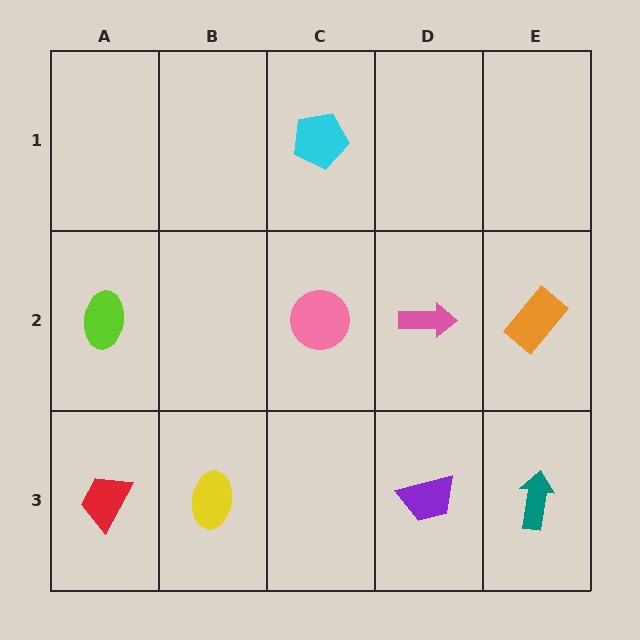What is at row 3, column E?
A teal arrow.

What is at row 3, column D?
A purple trapezoid.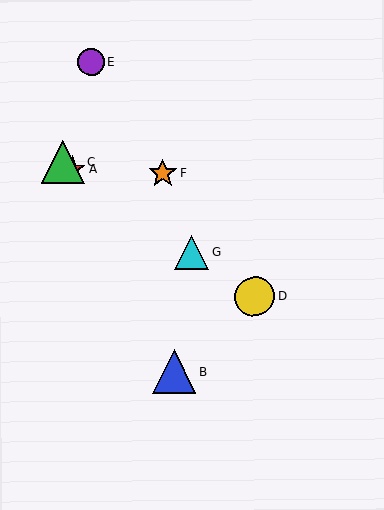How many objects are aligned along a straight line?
4 objects (A, C, D, G) are aligned along a straight line.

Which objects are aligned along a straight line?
Objects A, C, D, G are aligned along a straight line.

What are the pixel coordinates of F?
Object F is at (163, 174).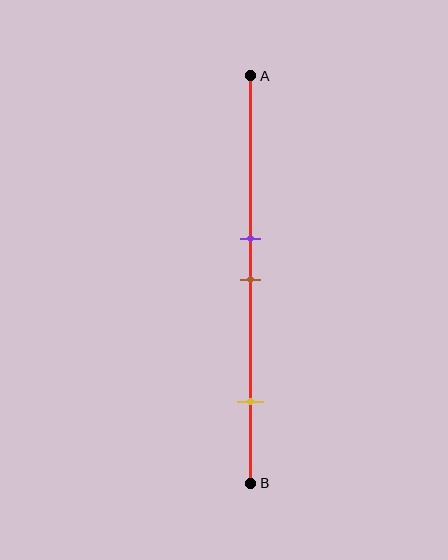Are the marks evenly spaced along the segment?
No, the marks are not evenly spaced.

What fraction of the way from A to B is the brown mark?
The brown mark is approximately 50% (0.5) of the way from A to B.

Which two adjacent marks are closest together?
The purple and brown marks are the closest adjacent pair.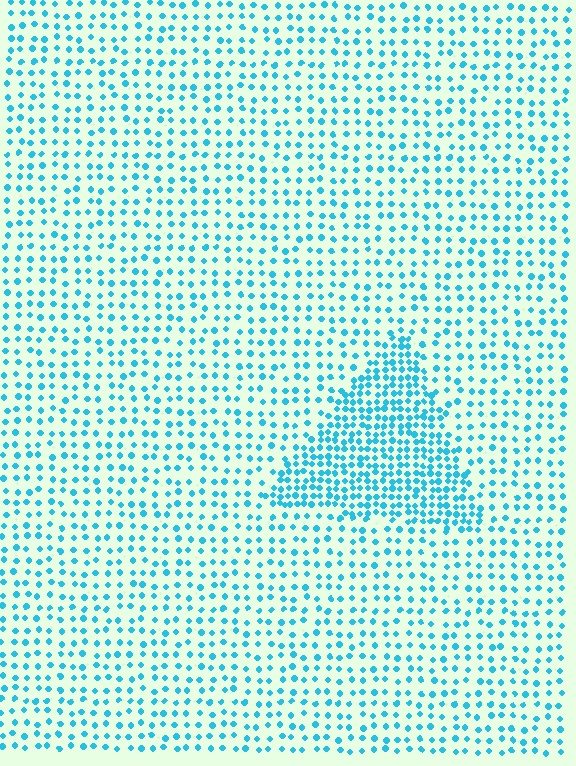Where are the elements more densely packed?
The elements are more densely packed inside the triangle boundary.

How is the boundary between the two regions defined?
The boundary is defined by a change in element density (approximately 2.1x ratio). All elements are the same color, size, and shape.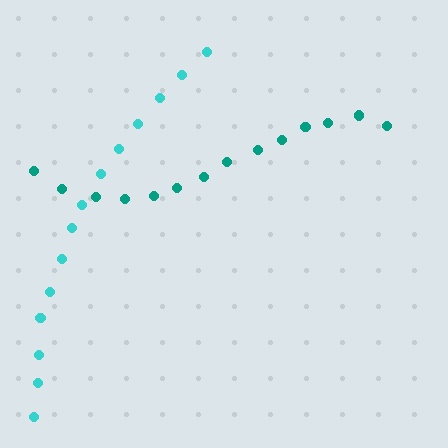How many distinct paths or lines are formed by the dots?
There are 2 distinct paths.